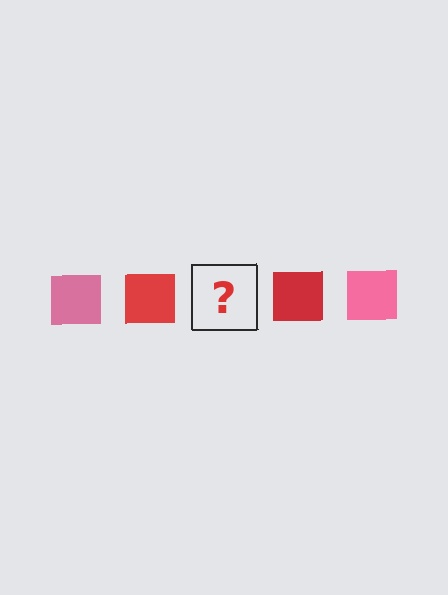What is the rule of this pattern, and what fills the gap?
The rule is that the pattern cycles through pink, red squares. The gap should be filled with a pink square.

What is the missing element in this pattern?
The missing element is a pink square.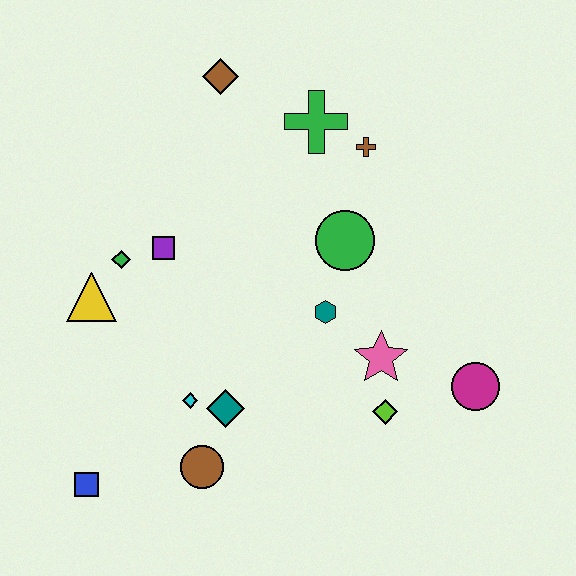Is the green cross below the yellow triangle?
No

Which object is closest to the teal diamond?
The cyan diamond is closest to the teal diamond.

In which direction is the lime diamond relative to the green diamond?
The lime diamond is to the right of the green diamond.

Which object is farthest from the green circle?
The blue square is farthest from the green circle.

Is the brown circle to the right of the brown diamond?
No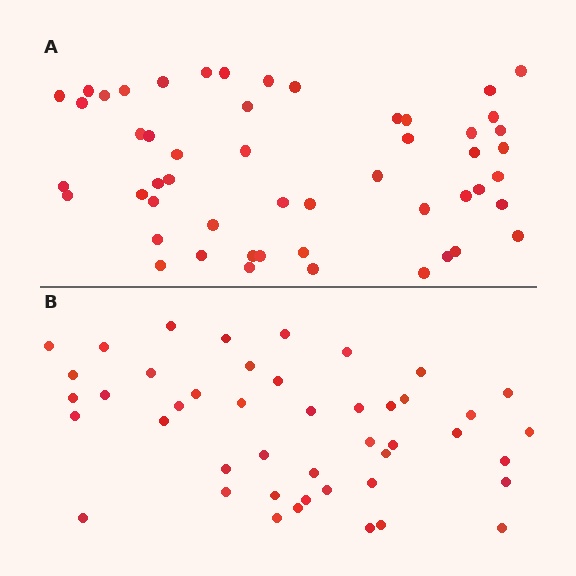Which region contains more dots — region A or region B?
Region A (the top region) has more dots.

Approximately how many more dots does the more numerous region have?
Region A has roughly 8 or so more dots than region B.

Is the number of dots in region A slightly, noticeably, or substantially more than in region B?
Region A has only slightly more — the two regions are fairly close. The ratio is roughly 1.2 to 1.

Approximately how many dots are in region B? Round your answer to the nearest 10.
About 40 dots. (The exact count is 45, which rounds to 40.)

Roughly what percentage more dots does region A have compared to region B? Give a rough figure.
About 15% more.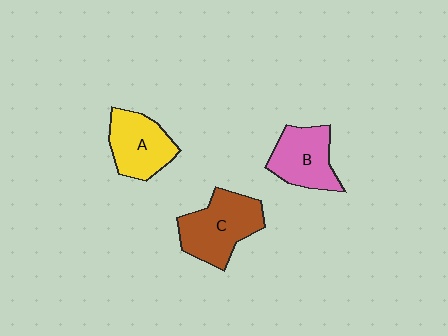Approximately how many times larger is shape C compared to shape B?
Approximately 1.2 times.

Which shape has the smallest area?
Shape B (pink).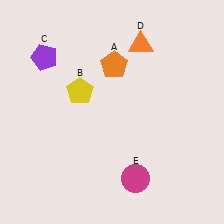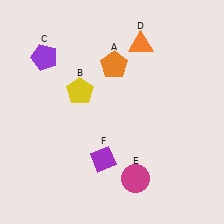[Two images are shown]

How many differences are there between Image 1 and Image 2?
There is 1 difference between the two images.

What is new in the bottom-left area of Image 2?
A purple diamond (F) was added in the bottom-left area of Image 2.